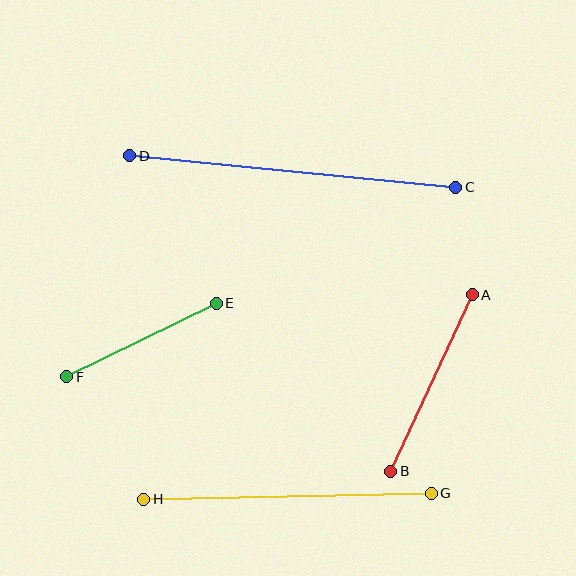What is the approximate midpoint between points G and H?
The midpoint is at approximately (287, 496) pixels.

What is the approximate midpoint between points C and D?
The midpoint is at approximately (293, 171) pixels.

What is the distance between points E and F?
The distance is approximately 167 pixels.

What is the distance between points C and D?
The distance is approximately 327 pixels.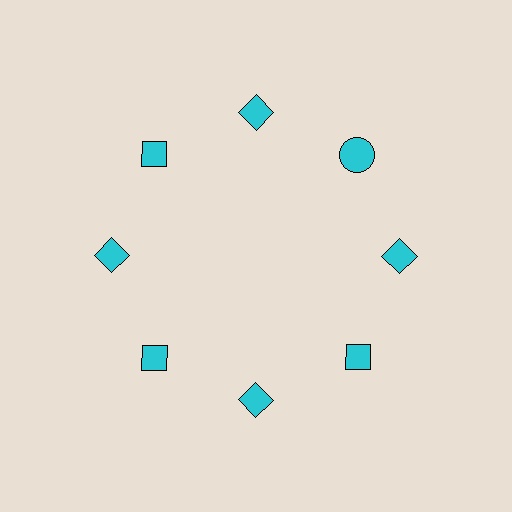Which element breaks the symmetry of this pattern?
The cyan circle at roughly the 2 o'clock position breaks the symmetry. All other shapes are cyan diamonds.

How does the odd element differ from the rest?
It has a different shape: circle instead of diamond.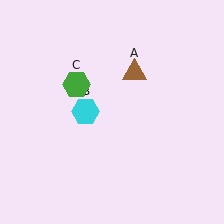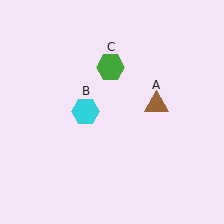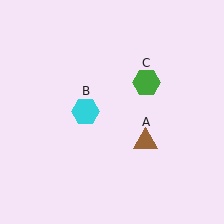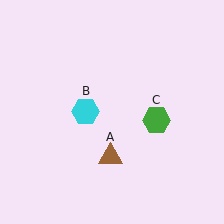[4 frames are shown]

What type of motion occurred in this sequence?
The brown triangle (object A), green hexagon (object C) rotated clockwise around the center of the scene.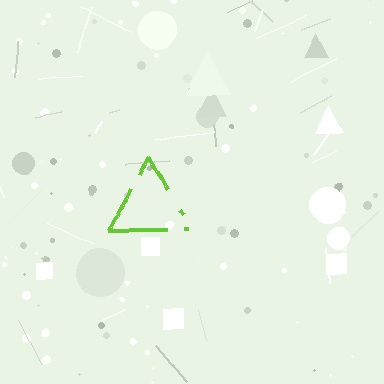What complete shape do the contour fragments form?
The contour fragments form a triangle.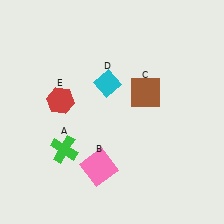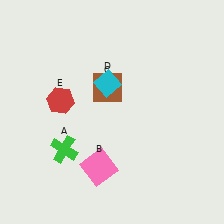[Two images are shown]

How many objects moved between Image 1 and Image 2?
1 object moved between the two images.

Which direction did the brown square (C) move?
The brown square (C) moved left.